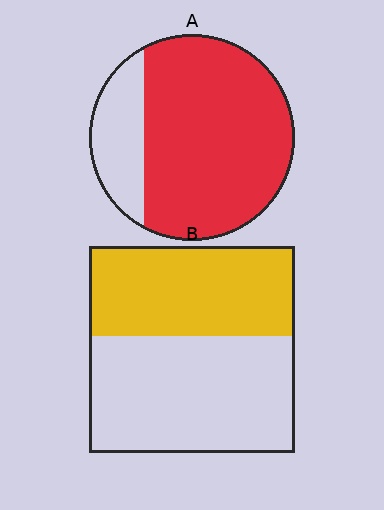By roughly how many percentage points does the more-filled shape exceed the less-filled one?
By roughly 35 percentage points (A over B).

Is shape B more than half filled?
No.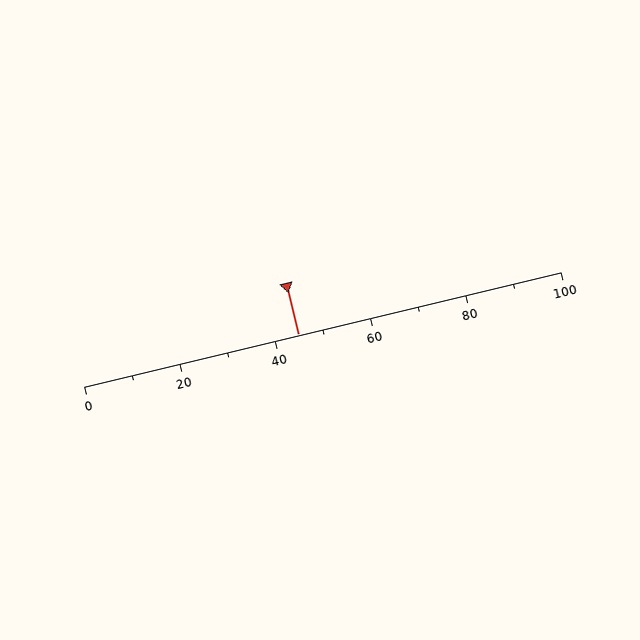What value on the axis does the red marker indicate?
The marker indicates approximately 45.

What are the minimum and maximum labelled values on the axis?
The axis runs from 0 to 100.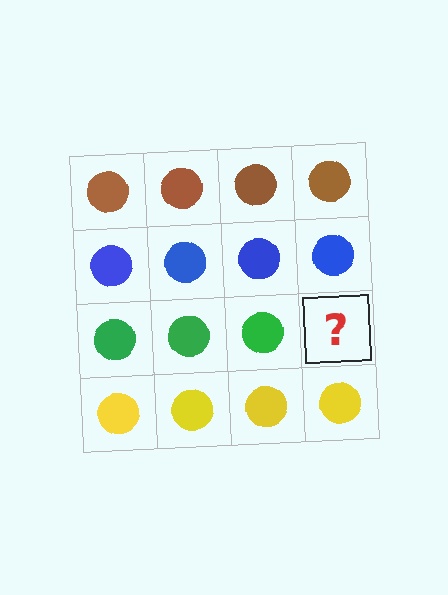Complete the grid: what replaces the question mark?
The question mark should be replaced with a green circle.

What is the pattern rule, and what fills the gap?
The rule is that each row has a consistent color. The gap should be filled with a green circle.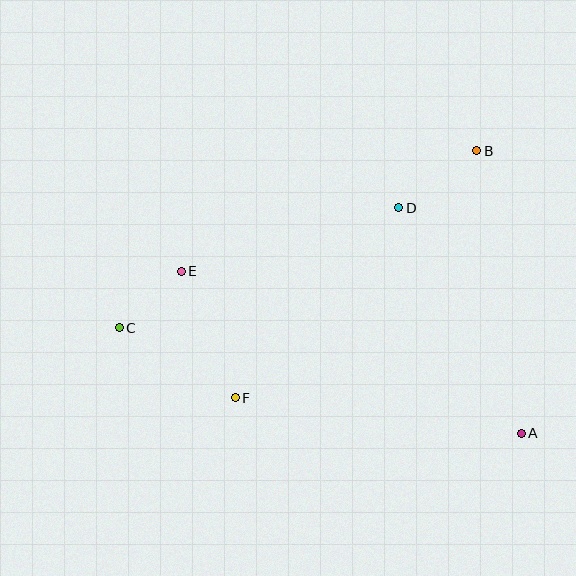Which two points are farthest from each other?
Points A and C are farthest from each other.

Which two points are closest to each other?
Points C and E are closest to each other.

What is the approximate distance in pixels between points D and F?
The distance between D and F is approximately 251 pixels.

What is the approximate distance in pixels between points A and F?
The distance between A and F is approximately 288 pixels.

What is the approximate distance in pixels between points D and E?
The distance between D and E is approximately 227 pixels.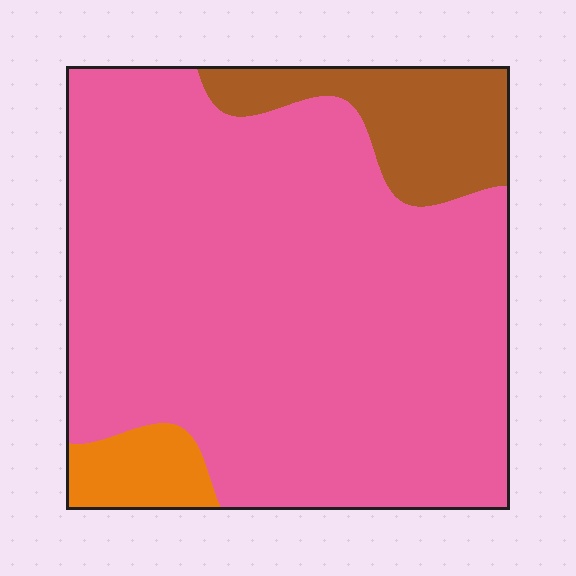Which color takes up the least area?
Orange, at roughly 5%.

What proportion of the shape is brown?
Brown covers about 15% of the shape.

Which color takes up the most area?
Pink, at roughly 80%.